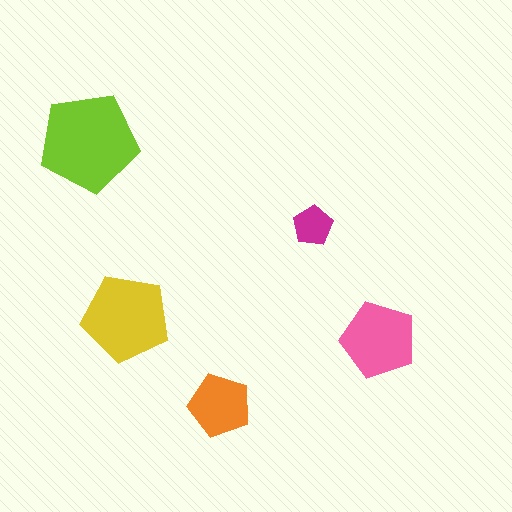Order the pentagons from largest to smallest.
the lime one, the yellow one, the pink one, the orange one, the magenta one.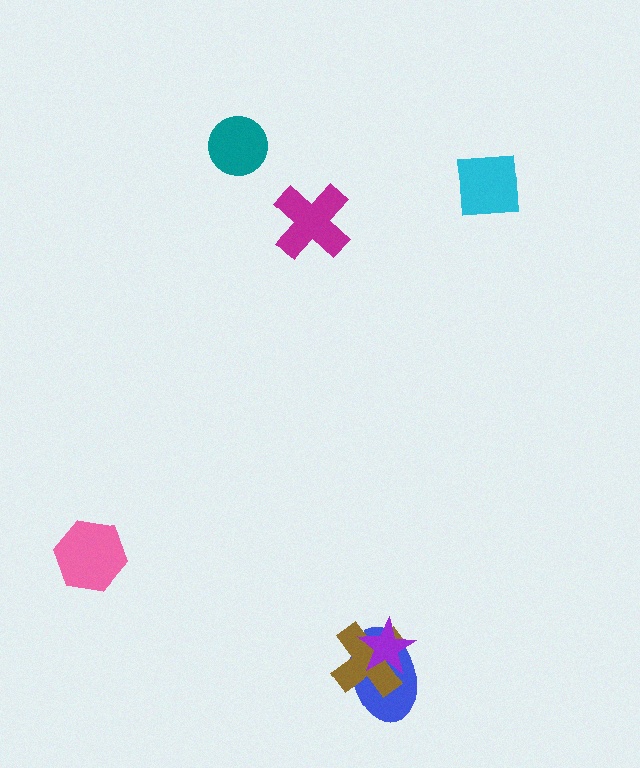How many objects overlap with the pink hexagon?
0 objects overlap with the pink hexagon.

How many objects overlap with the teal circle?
0 objects overlap with the teal circle.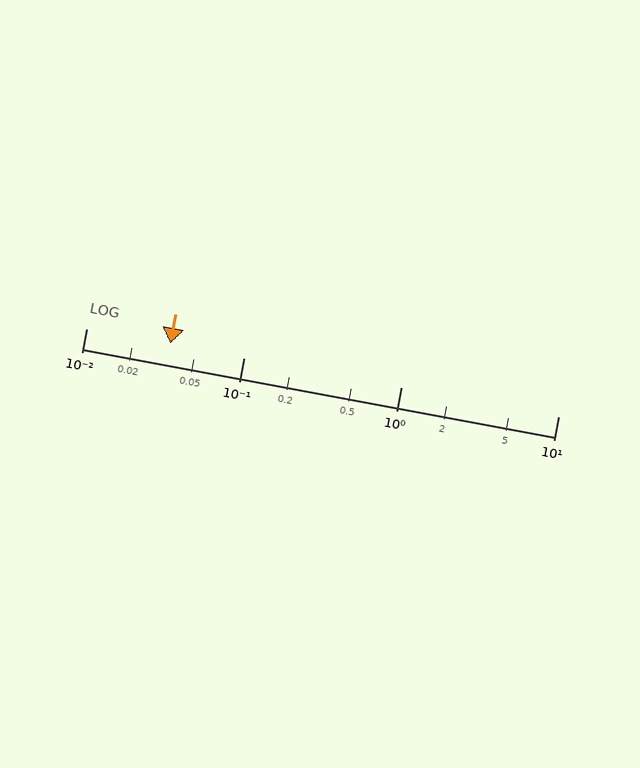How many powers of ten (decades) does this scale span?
The scale spans 3 decades, from 0.01 to 10.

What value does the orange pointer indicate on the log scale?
The pointer indicates approximately 0.034.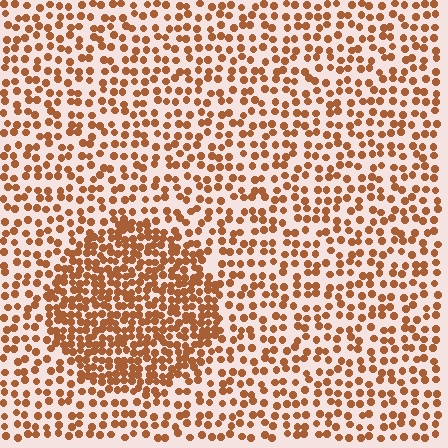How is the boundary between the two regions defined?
The boundary is defined by a change in element density (approximately 2.0x ratio). All elements are the same color, size, and shape.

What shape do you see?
I see a circle.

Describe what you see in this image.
The image contains small brown elements arranged at two different densities. A circle-shaped region is visible where the elements are more densely packed than the surrounding area.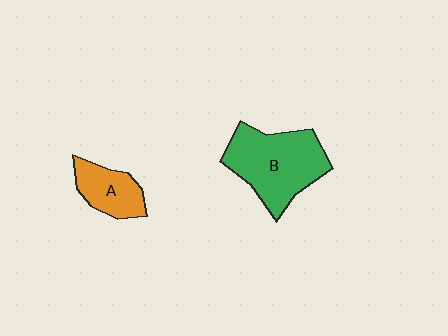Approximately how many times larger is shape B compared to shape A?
Approximately 2.1 times.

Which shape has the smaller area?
Shape A (orange).